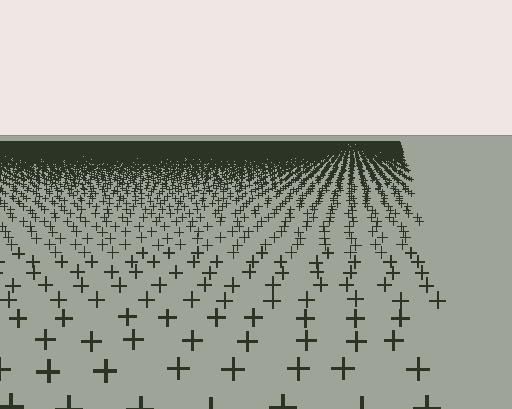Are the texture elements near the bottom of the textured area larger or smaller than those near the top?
Larger. Near the bottom, elements are closer to the viewer and appear at a bigger on-screen size.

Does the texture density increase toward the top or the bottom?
Density increases toward the top.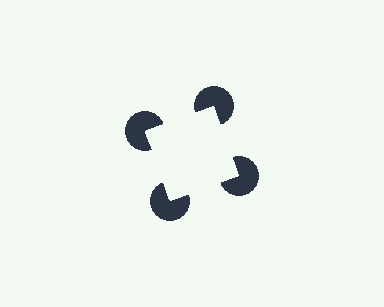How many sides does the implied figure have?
4 sides.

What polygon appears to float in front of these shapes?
An illusory square — its edges are inferred from the aligned wedge cuts in the pac-man discs, not physically drawn.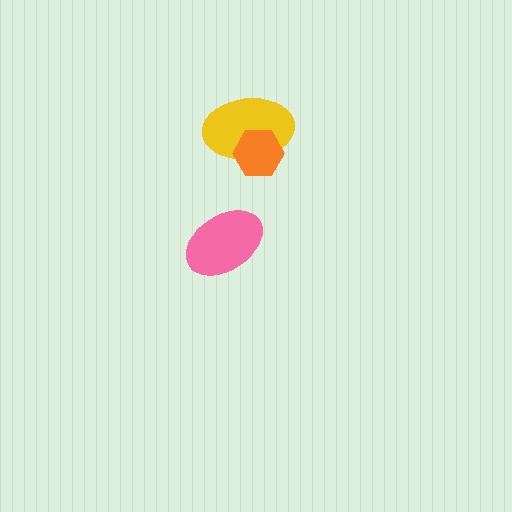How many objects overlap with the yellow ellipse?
1 object overlaps with the yellow ellipse.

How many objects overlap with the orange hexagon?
1 object overlaps with the orange hexagon.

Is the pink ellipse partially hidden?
No, no other shape covers it.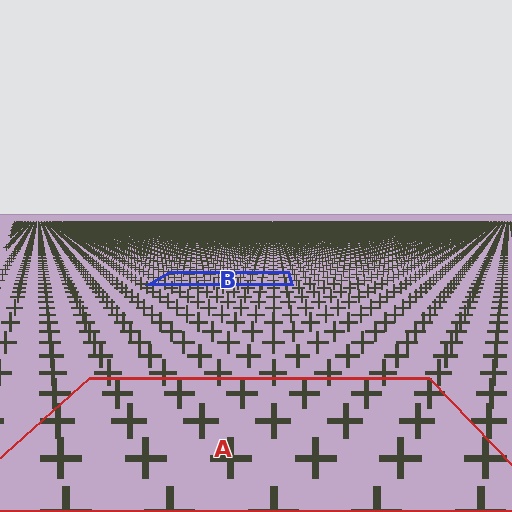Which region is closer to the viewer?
Region A is closer. The texture elements there are larger and more spread out.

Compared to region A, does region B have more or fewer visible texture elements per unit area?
Region B has more texture elements per unit area — they are packed more densely because it is farther away.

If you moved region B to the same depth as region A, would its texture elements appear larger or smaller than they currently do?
They would appear larger. At a closer depth, the same texture elements are projected at a bigger on-screen size.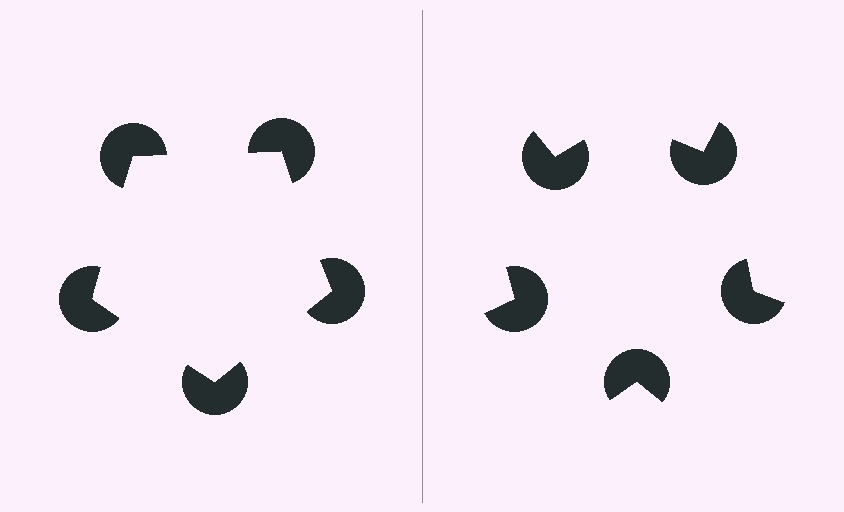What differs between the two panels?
The pac-man discs are positioned identically on both sides; only the wedge orientations differ. On the left they align to a pentagon; on the right they are misaligned.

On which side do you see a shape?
An illusory pentagon appears on the left side. On the right side the wedge cuts are rotated, so no coherent shape forms.